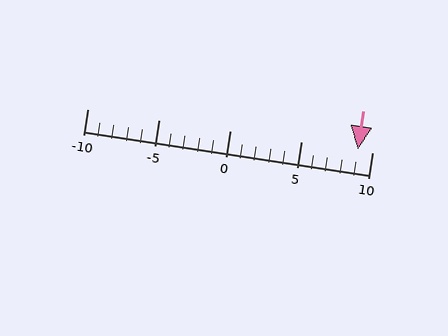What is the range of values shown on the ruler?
The ruler shows values from -10 to 10.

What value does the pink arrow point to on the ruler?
The pink arrow points to approximately 9.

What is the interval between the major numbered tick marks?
The major tick marks are spaced 5 units apart.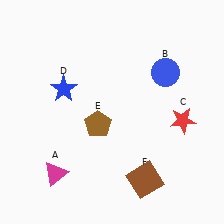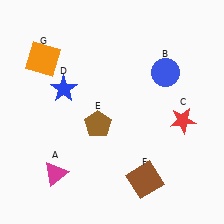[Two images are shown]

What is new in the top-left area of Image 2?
An orange square (G) was added in the top-left area of Image 2.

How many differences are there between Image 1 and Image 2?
There is 1 difference between the two images.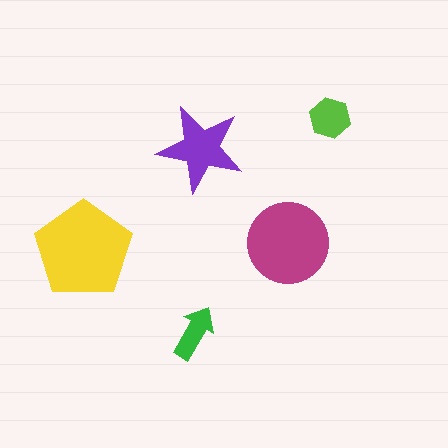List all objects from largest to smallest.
The yellow pentagon, the magenta circle, the purple star, the lime hexagon, the green arrow.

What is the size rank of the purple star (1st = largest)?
3rd.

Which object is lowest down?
The green arrow is bottommost.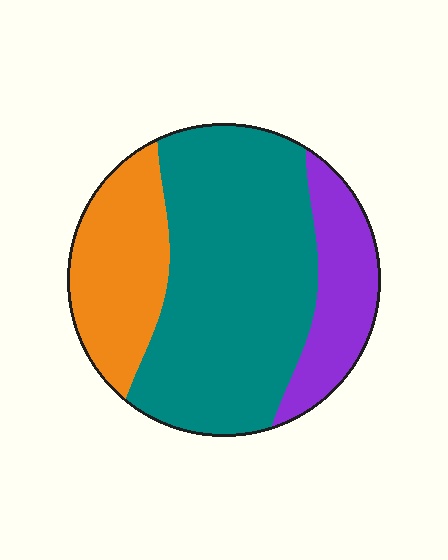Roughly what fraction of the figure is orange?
Orange covers roughly 25% of the figure.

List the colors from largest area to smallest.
From largest to smallest: teal, orange, purple.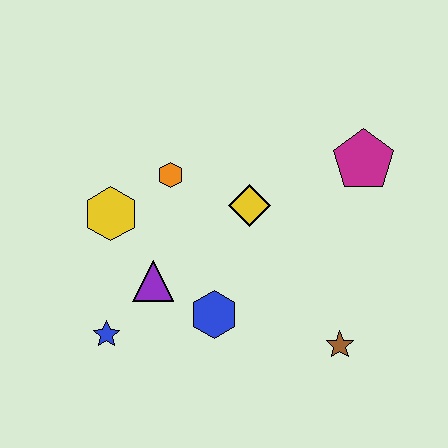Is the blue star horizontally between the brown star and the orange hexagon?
No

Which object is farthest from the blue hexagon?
The magenta pentagon is farthest from the blue hexagon.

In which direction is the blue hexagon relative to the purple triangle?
The blue hexagon is to the right of the purple triangle.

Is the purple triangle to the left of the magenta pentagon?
Yes